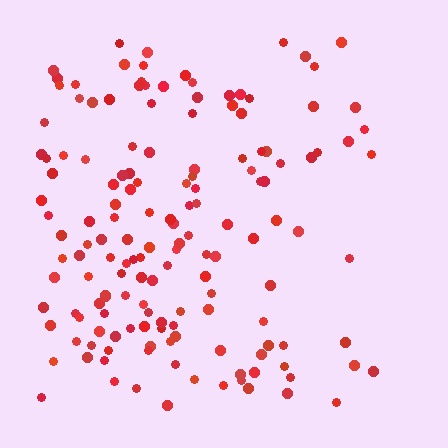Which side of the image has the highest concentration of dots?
The left.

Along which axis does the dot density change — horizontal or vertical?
Horizontal.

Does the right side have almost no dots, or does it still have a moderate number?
Still a moderate number, just noticeably fewer than the left.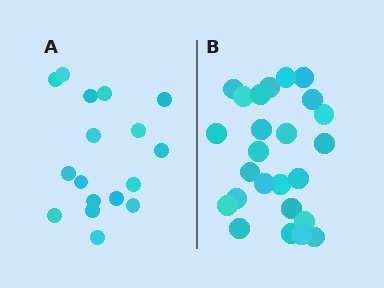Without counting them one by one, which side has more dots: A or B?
Region B (the right region) has more dots.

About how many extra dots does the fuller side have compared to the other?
Region B has roughly 8 or so more dots than region A.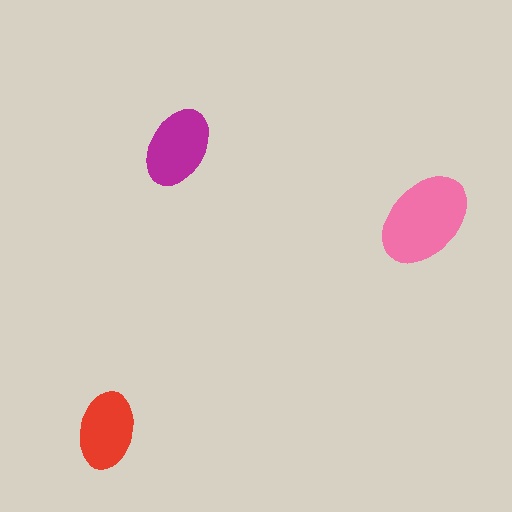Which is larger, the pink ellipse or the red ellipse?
The pink one.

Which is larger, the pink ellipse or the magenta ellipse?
The pink one.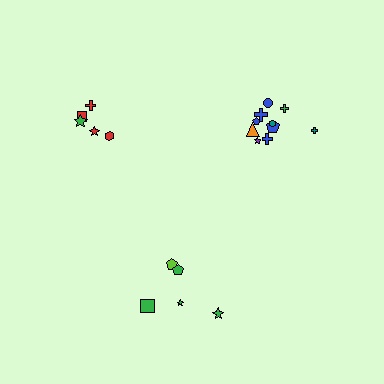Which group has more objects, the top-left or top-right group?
The top-right group.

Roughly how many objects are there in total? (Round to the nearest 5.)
Roughly 20 objects in total.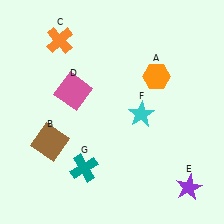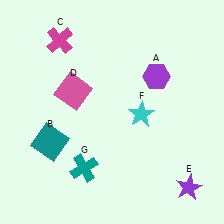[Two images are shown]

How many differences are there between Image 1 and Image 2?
There are 3 differences between the two images.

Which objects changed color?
A changed from orange to purple. B changed from brown to teal. C changed from orange to magenta.